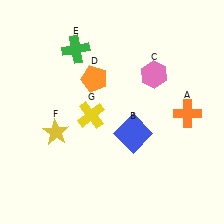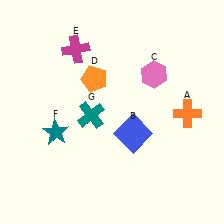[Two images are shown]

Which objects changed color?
E changed from green to magenta. F changed from yellow to teal. G changed from yellow to teal.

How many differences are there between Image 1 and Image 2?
There are 3 differences between the two images.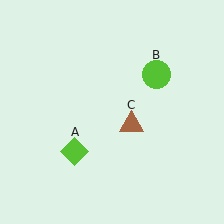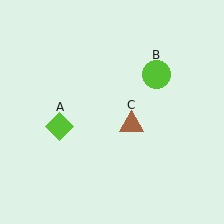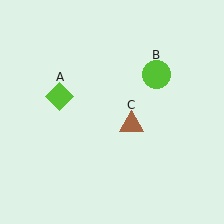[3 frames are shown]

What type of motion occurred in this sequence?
The lime diamond (object A) rotated clockwise around the center of the scene.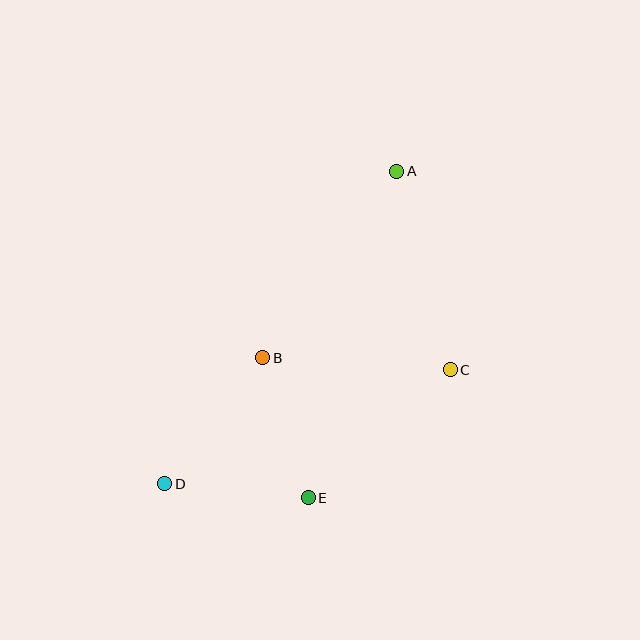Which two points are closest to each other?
Points D and E are closest to each other.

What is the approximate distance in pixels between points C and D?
The distance between C and D is approximately 308 pixels.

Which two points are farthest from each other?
Points A and D are farthest from each other.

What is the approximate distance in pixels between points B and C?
The distance between B and C is approximately 188 pixels.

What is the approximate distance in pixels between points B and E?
The distance between B and E is approximately 148 pixels.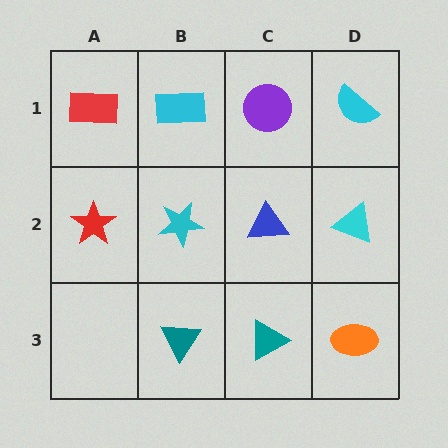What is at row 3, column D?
An orange ellipse.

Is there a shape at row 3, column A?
No, that cell is empty.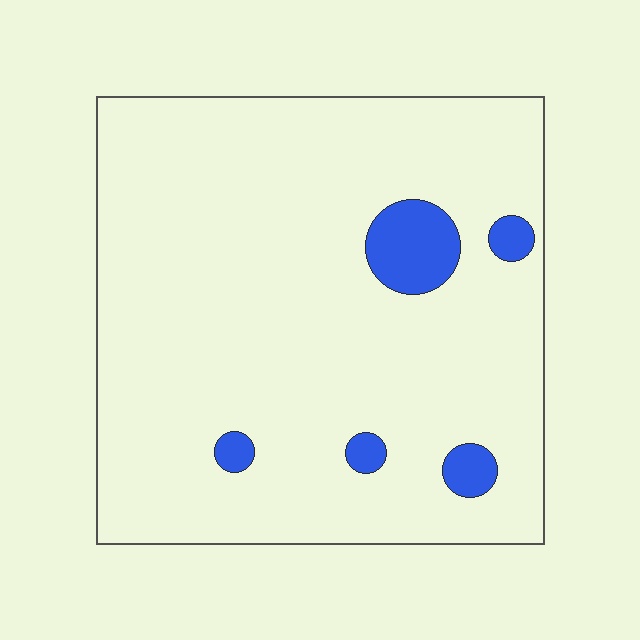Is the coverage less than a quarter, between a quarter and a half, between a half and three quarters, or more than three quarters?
Less than a quarter.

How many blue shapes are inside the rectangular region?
5.